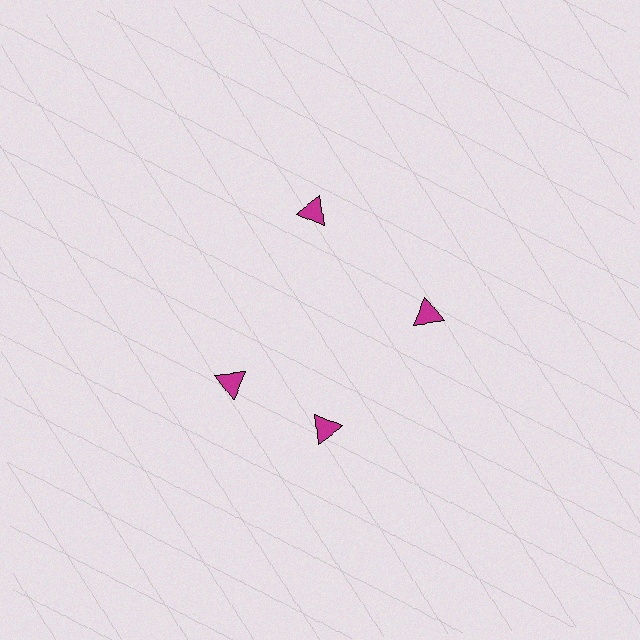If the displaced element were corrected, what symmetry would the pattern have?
It would have 4-fold rotational symmetry — the pattern would map onto itself every 90 degrees.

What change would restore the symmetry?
The symmetry would be restored by rotating it back into even spacing with its neighbors so that all 4 triangles sit at equal angles and equal distance from the center.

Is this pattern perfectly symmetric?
No. The 4 magenta triangles are arranged in a ring, but one element near the 9 o'clock position is rotated out of alignment along the ring, breaking the 4-fold rotational symmetry.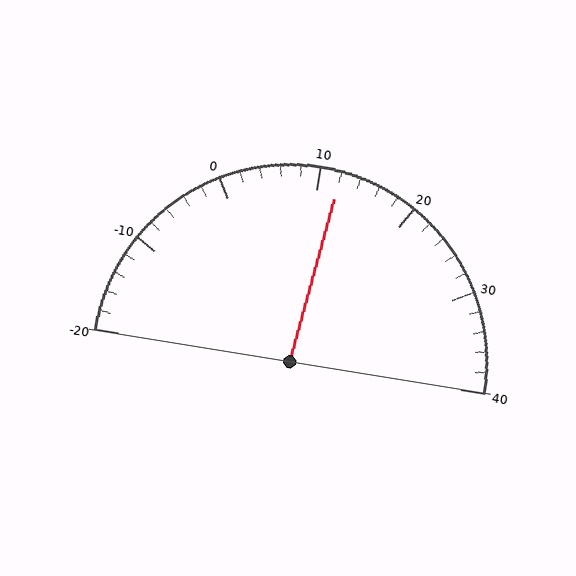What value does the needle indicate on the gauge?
The needle indicates approximately 12.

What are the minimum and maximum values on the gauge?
The gauge ranges from -20 to 40.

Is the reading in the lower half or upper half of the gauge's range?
The reading is in the upper half of the range (-20 to 40).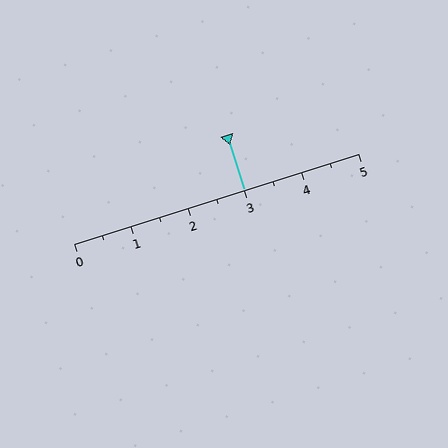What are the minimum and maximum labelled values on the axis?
The axis runs from 0 to 5.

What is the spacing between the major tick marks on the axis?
The major ticks are spaced 1 apart.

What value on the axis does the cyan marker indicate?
The marker indicates approximately 3.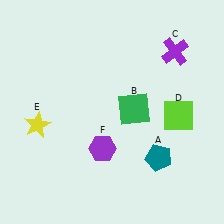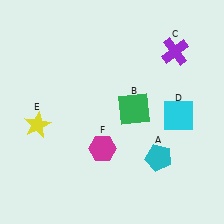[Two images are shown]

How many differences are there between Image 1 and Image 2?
There are 3 differences between the two images.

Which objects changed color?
A changed from teal to cyan. D changed from lime to cyan. F changed from purple to magenta.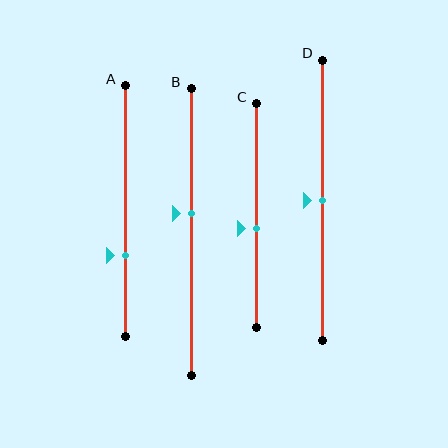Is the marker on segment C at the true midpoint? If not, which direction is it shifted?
No, the marker on segment C is shifted downward by about 6% of the segment length.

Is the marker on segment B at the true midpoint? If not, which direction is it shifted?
No, the marker on segment B is shifted upward by about 6% of the segment length.